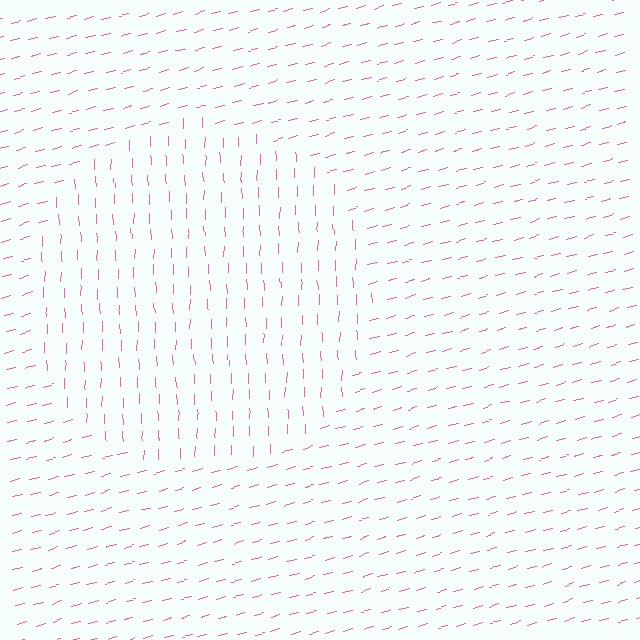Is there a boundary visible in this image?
Yes, there is a texture boundary formed by a change in line orientation.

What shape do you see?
I see a circle.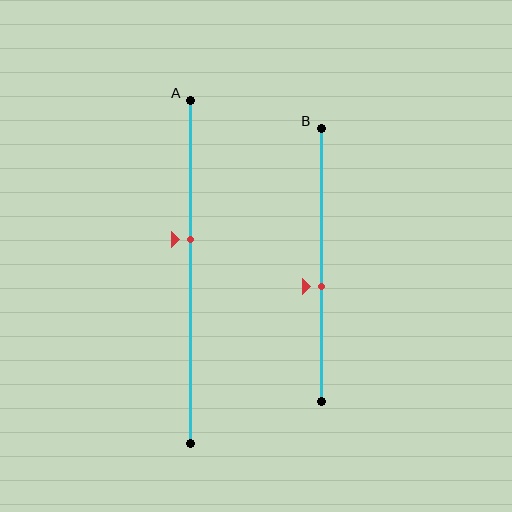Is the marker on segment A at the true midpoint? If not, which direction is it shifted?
No, the marker on segment A is shifted upward by about 10% of the segment length.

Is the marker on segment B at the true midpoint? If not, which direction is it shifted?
No, the marker on segment B is shifted downward by about 8% of the segment length.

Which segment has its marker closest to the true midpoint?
Segment B has its marker closest to the true midpoint.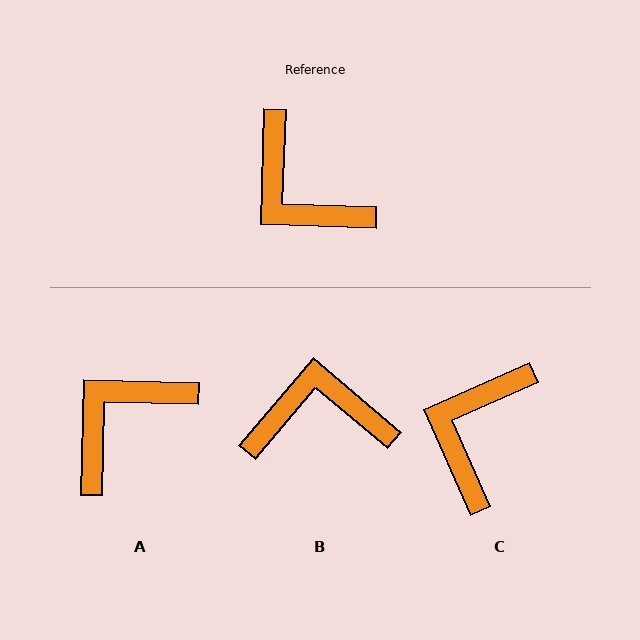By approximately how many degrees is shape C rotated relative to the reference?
Approximately 64 degrees clockwise.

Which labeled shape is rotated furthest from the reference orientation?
B, about 128 degrees away.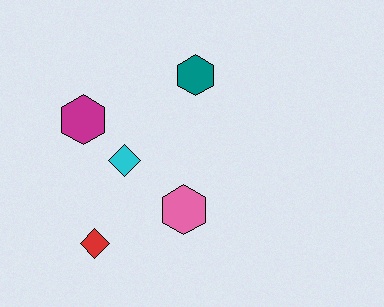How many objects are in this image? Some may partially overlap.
There are 5 objects.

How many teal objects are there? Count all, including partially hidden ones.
There is 1 teal object.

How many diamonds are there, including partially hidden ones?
There are 2 diamonds.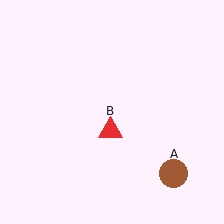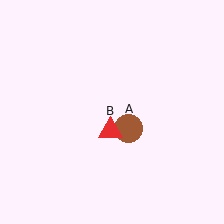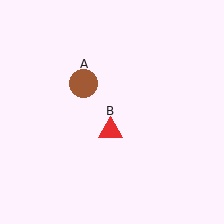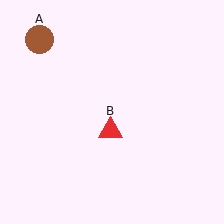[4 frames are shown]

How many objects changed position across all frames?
1 object changed position: brown circle (object A).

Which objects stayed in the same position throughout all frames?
Red triangle (object B) remained stationary.